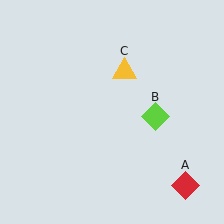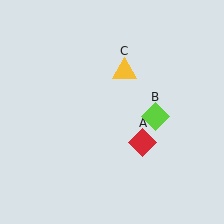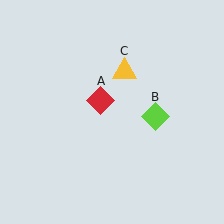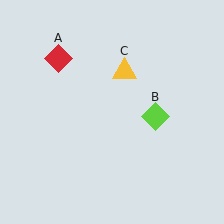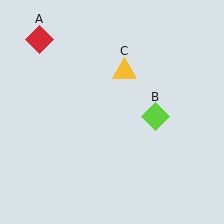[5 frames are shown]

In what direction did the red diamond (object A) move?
The red diamond (object A) moved up and to the left.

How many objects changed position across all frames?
1 object changed position: red diamond (object A).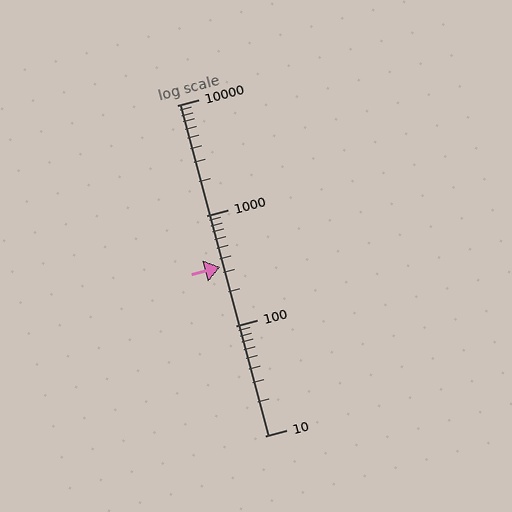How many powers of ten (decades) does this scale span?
The scale spans 3 decades, from 10 to 10000.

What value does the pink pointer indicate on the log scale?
The pointer indicates approximately 340.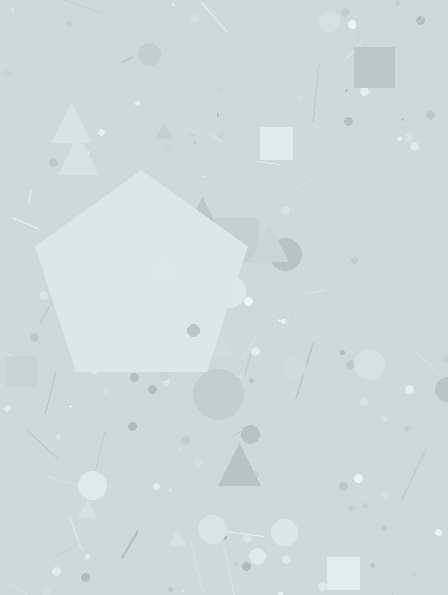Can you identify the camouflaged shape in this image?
The camouflaged shape is a pentagon.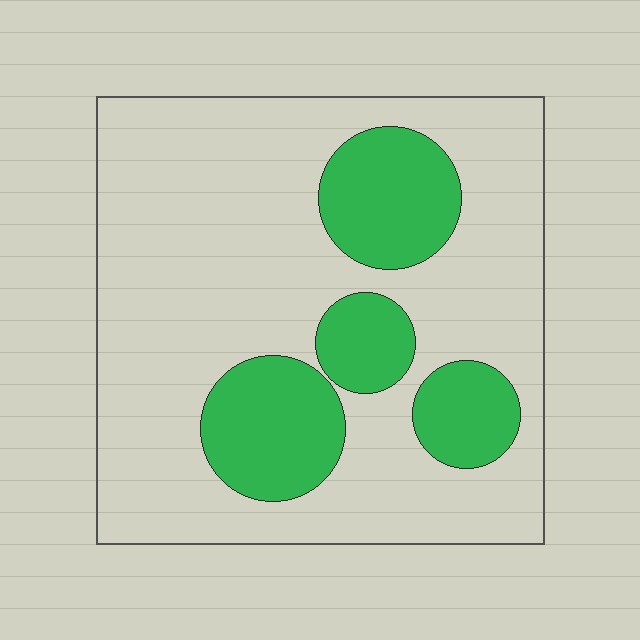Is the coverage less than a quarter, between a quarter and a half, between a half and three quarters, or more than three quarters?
Between a quarter and a half.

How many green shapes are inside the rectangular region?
4.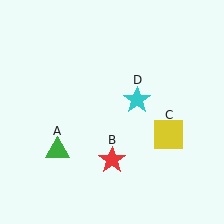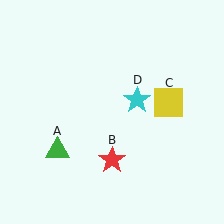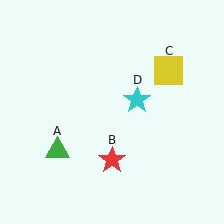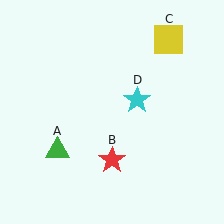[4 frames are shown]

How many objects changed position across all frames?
1 object changed position: yellow square (object C).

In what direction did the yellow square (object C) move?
The yellow square (object C) moved up.